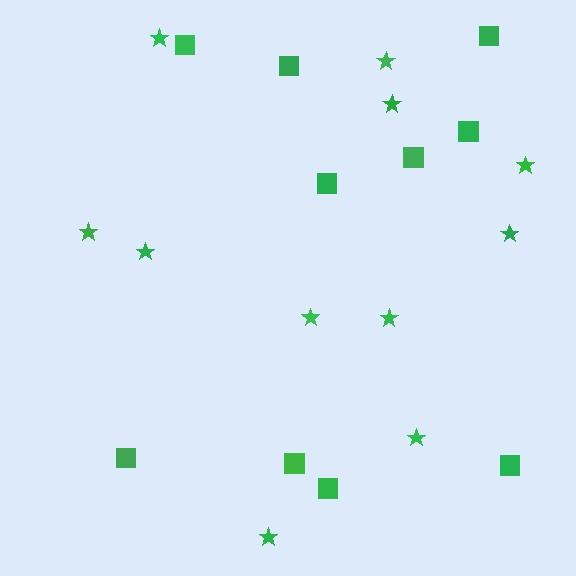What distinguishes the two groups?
There are 2 groups: one group of squares (10) and one group of stars (11).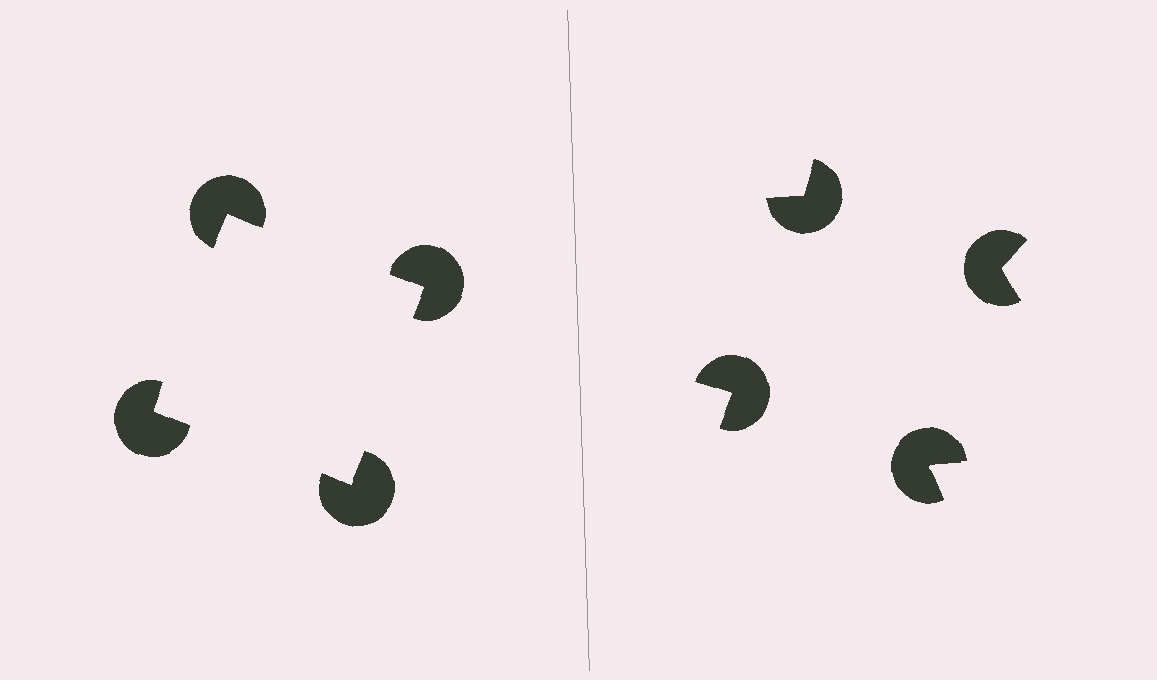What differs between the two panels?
The pac-man discs are positioned identically on both sides; only the wedge orientations differ. On the left they align to a square; on the right they are misaligned.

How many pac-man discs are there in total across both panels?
8 — 4 on each side.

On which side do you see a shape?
An illusory square appears on the left side. On the right side the wedge cuts are rotated, so no coherent shape forms.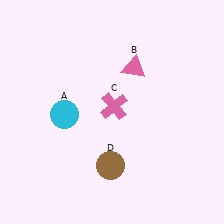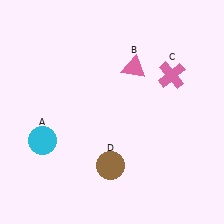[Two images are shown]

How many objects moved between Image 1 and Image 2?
2 objects moved between the two images.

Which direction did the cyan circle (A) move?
The cyan circle (A) moved down.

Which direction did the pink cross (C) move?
The pink cross (C) moved right.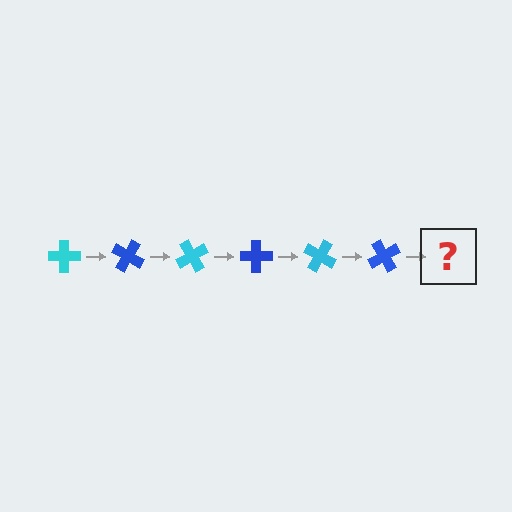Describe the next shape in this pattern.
It should be a cyan cross, rotated 180 degrees from the start.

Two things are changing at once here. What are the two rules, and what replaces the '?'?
The two rules are that it rotates 30 degrees each step and the color cycles through cyan and blue. The '?' should be a cyan cross, rotated 180 degrees from the start.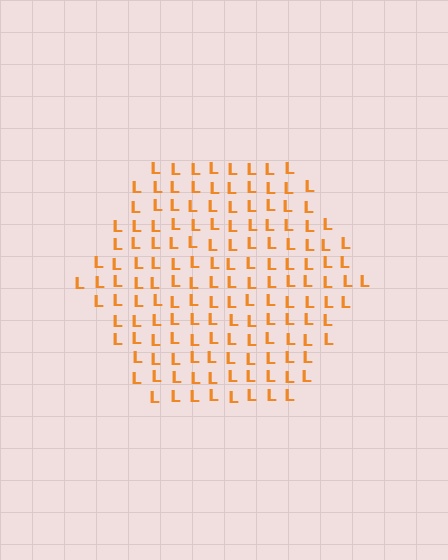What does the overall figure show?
The overall figure shows a hexagon.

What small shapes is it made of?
It is made of small letter L's.